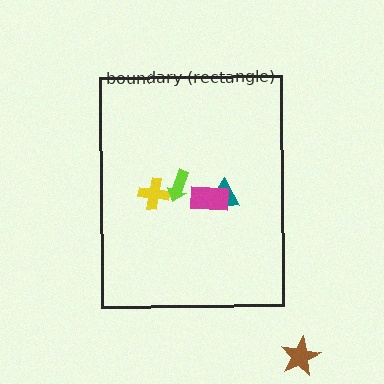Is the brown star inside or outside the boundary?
Outside.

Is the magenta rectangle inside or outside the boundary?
Inside.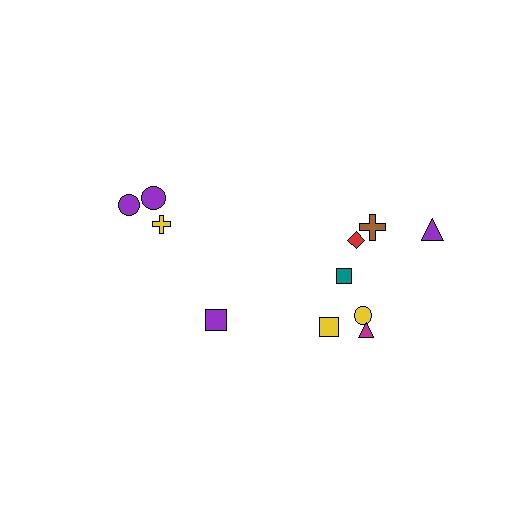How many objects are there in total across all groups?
There are 11 objects.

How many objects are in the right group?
There are 7 objects.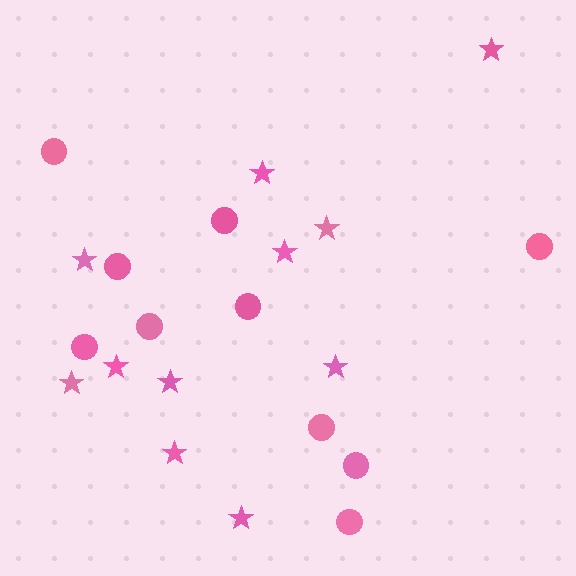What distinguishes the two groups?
There are 2 groups: one group of circles (10) and one group of stars (11).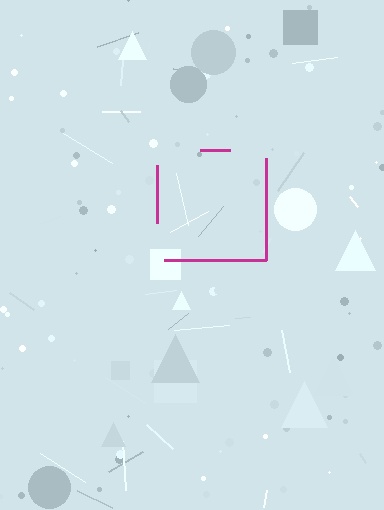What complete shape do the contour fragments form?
The contour fragments form a square.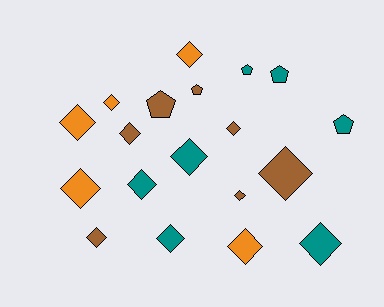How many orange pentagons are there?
There are no orange pentagons.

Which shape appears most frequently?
Diamond, with 14 objects.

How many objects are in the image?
There are 19 objects.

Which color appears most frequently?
Teal, with 7 objects.